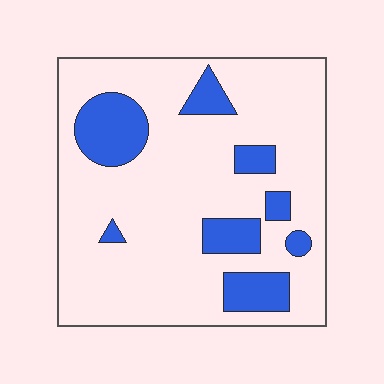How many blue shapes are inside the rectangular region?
8.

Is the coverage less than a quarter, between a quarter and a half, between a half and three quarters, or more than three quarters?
Less than a quarter.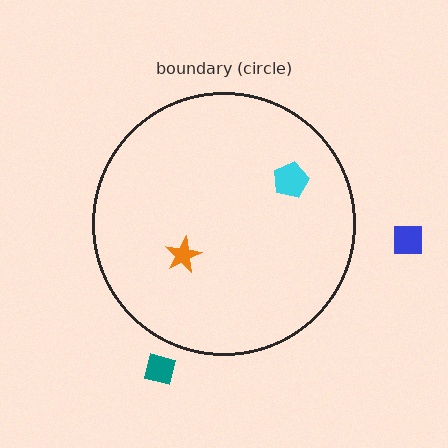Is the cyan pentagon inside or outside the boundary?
Inside.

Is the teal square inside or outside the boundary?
Outside.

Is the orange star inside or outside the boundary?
Inside.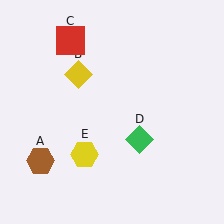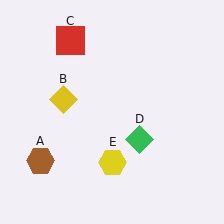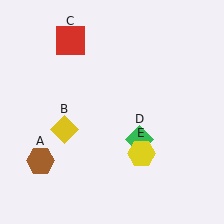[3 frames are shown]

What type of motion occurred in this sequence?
The yellow diamond (object B), yellow hexagon (object E) rotated counterclockwise around the center of the scene.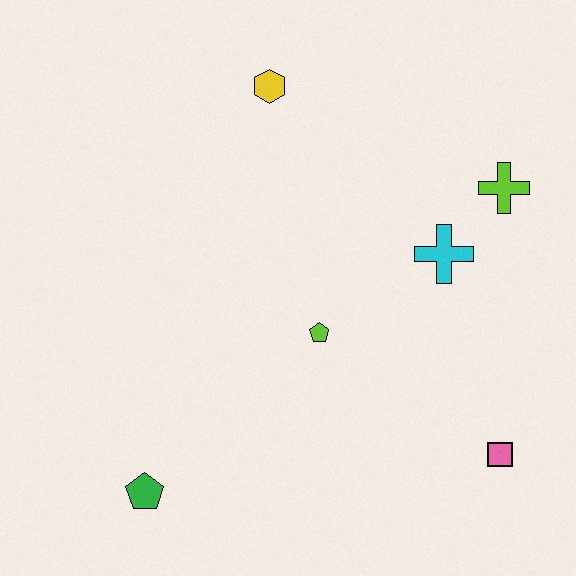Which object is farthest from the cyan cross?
The green pentagon is farthest from the cyan cross.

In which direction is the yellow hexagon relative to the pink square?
The yellow hexagon is above the pink square.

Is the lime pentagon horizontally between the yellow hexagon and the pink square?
Yes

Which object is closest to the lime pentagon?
The cyan cross is closest to the lime pentagon.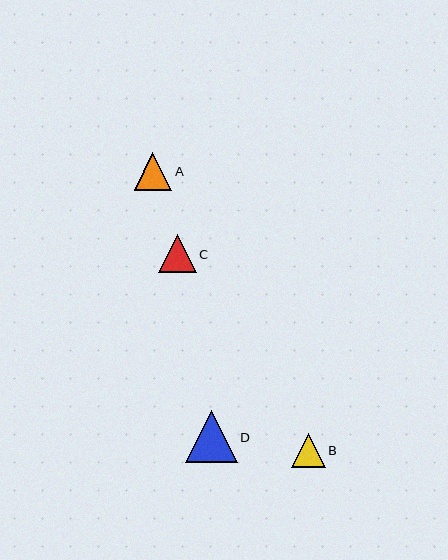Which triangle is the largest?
Triangle D is the largest with a size of approximately 52 pixels.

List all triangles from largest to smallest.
From largest to smallest: D, C, A, B.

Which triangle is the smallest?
Triangle B is the smallest with a size of approximately 34 pixels.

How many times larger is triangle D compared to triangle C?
Triangle D is approximately 1.4 times the size of triangle C.